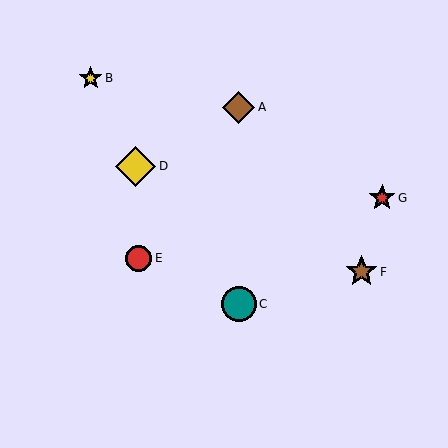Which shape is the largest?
The yellow diamond (labeled D) is the largest.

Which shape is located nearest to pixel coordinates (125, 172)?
The yellow diamond (labeled D) at (136, 166) is nearest to that location.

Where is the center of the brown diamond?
The center of the brown diamond is at (238, 107).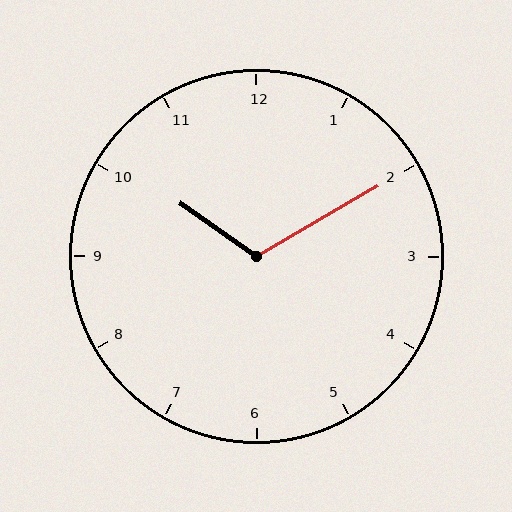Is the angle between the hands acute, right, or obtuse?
It is obtuse.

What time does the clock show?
10:10.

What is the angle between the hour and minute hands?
Approximately 115 degrees.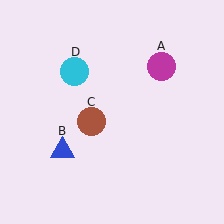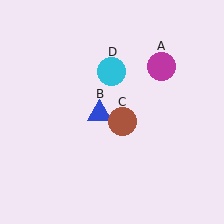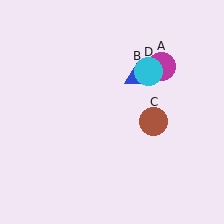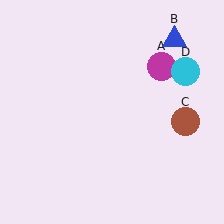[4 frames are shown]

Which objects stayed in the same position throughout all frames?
Magenta circle (object A) remained stationary.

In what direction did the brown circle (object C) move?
The brown circle (object C) moved right.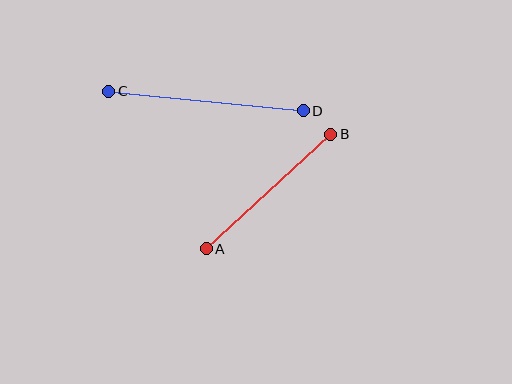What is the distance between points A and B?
The distance is approximately 169 pixels.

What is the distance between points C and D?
The distance is approximately 195 pixels.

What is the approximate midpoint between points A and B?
The midpoint is at approximately (268, 192) pixels.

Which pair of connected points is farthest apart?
Points C and D are farthest apart.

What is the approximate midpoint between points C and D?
The midpoint is at approximately (206, 101) pixels.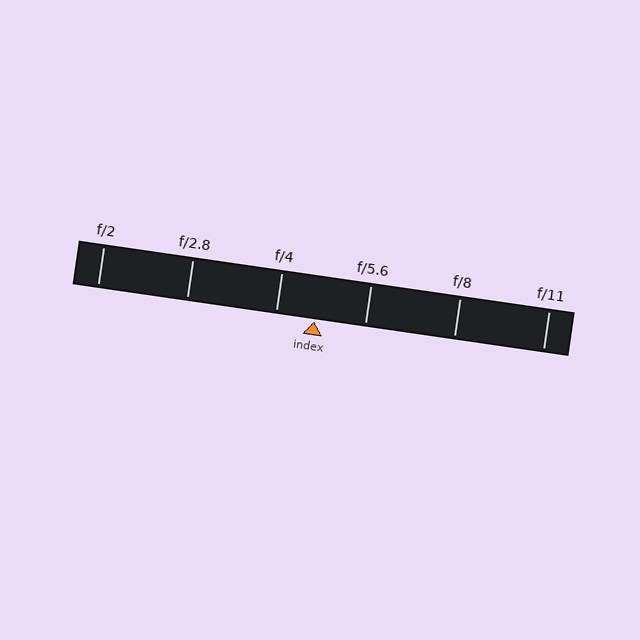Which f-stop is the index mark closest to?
The index mark is closest to f/4.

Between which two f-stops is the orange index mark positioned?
The index mark is between f/4 and f/5.6.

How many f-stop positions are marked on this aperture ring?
There are 6 f-stop positions marked.